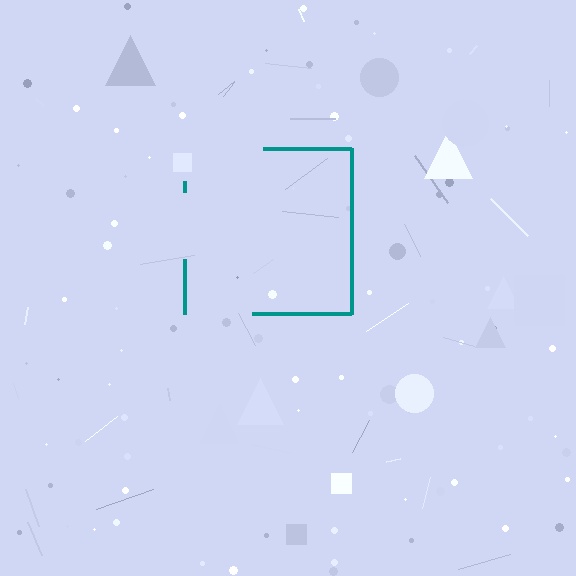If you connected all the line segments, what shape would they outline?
They would outline a square.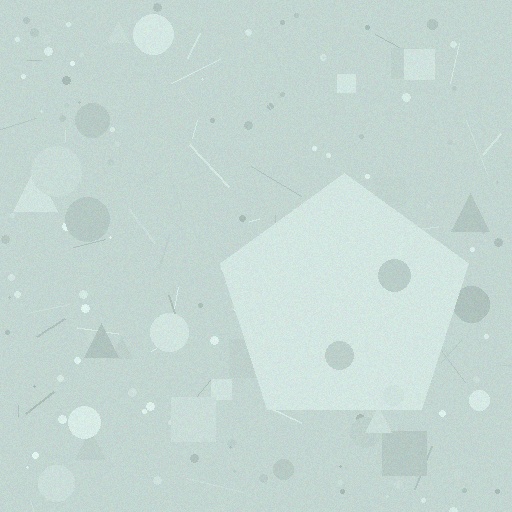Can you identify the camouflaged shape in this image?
The camouflaged shape is a pentagon.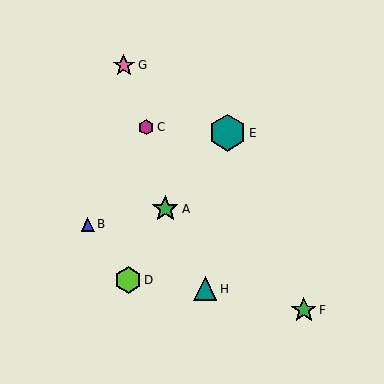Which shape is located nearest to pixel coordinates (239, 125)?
The teal hexagon (labeled E) at (228, 133) is nearest to that location.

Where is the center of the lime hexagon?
The center of the lime hexagon is at (128, 280).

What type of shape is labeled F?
Shape F is a green star.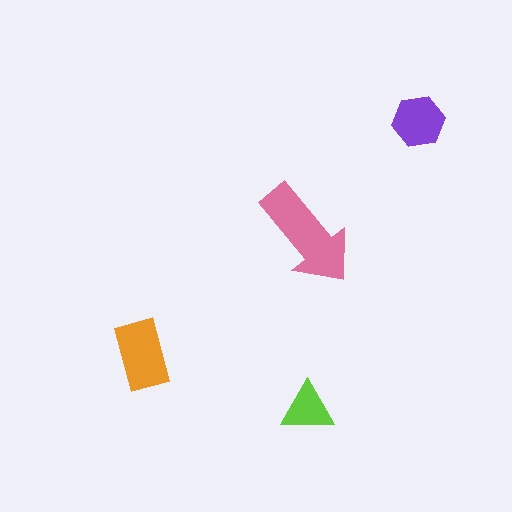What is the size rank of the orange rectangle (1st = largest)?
2nd.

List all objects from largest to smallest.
The pink arrow, the orange rectangle, the purple hexagon, the lime triangle.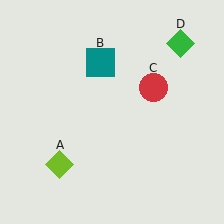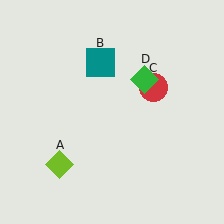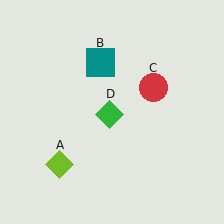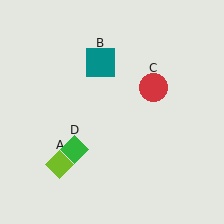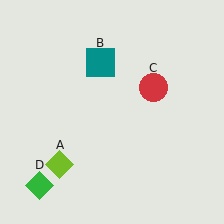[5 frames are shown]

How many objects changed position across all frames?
1 object changed position: green diamond (object D).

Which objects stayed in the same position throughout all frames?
Lime diamond (object A) and teal square (object B) and red circle (object C) remained stationary.